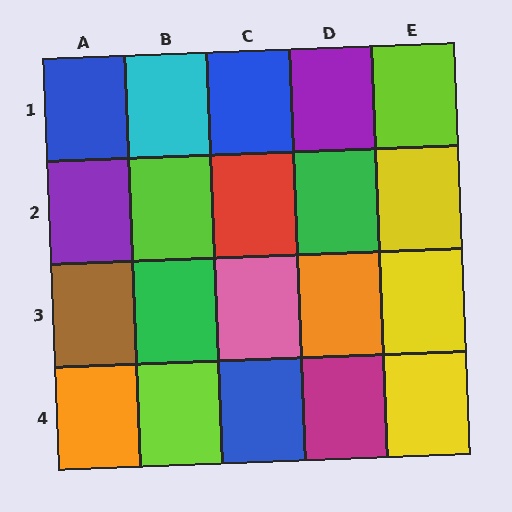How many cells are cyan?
1 cell is cyan.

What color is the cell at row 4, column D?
Magenta.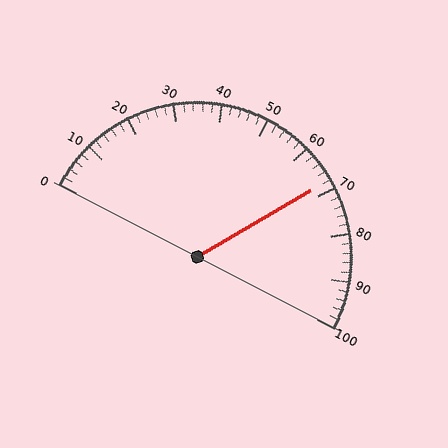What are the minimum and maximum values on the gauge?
The gauge ranges from 0 to 100.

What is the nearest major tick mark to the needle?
The nearest major tick mark is 70.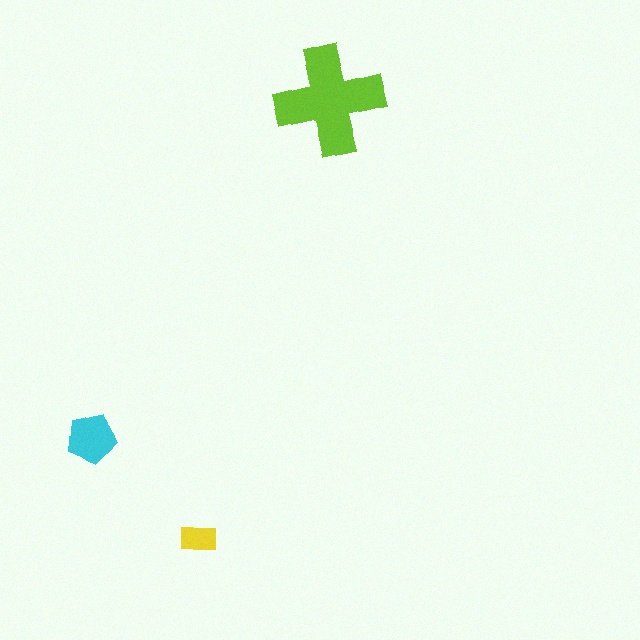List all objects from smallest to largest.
The yellow rectangle, the cyan pentagon, the lime cross.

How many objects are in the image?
There are 3 objects in the image.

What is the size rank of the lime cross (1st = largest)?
1st.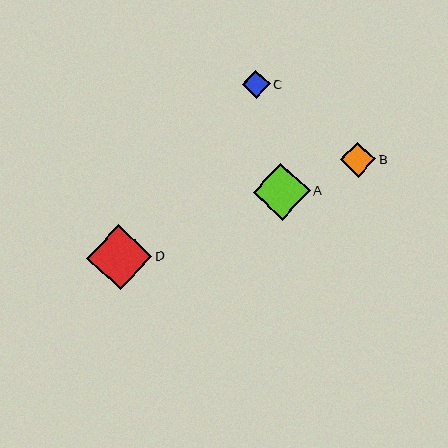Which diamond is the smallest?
Diamond C is the smallest with a size of approximately 28 pixels.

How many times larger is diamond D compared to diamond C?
Diamond D is approximately 2.3 times the size of diamond C.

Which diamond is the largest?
Diamond D is the largest with a size of approximately 65 pixels.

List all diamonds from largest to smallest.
From largest to smallest: D, A, B, C.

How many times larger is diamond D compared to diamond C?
Diamond D is approximately 2.3 times the size of diamond C.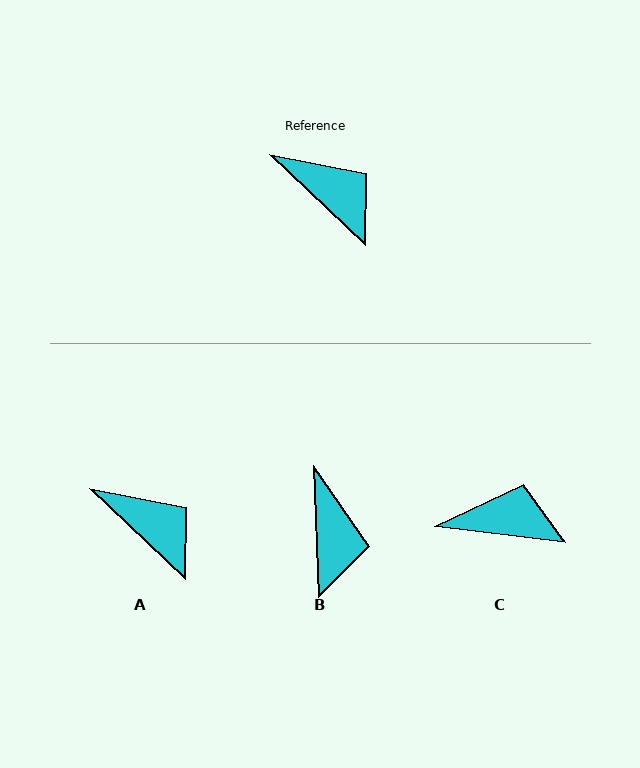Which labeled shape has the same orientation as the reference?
A.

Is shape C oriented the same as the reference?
No, it is off by about 36 degrees.